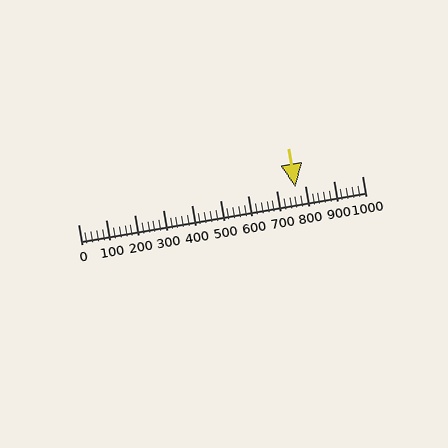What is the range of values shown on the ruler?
The ruler shows values from 0 to 1000.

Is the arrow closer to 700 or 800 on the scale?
The arrow is closer to 800.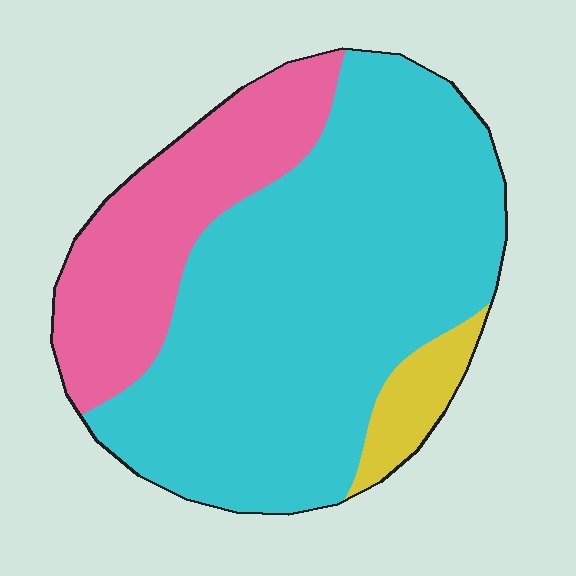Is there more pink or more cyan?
Cyan.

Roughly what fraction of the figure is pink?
Pink covers about 25% of the figure.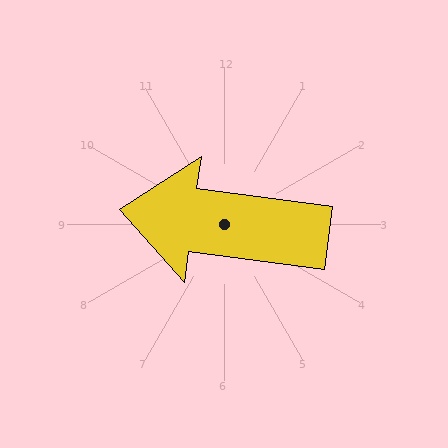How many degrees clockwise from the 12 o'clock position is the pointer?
Approximately 278 degrees.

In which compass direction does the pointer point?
West.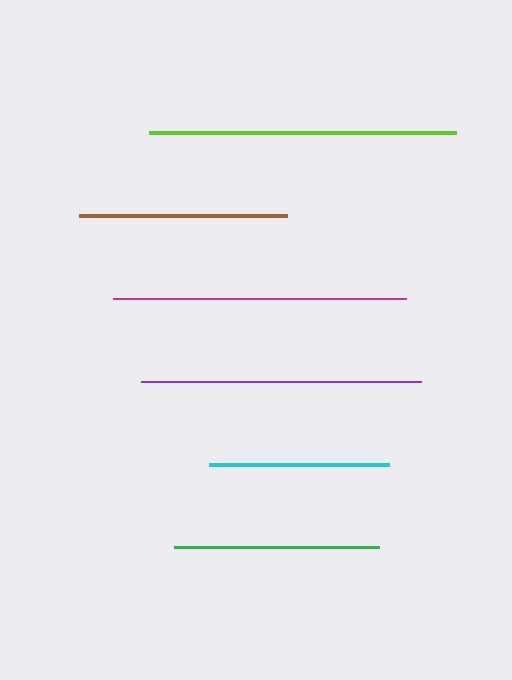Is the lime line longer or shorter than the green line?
The lime line is longer than the green line.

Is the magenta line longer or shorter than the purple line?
The magenta line is longer than the purple line.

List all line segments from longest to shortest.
From longest to shortest: lime, magenta, purple, brown, green, cyan.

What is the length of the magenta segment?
The magenta segment is approximately 293 pixels long.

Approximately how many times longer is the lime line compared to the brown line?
The lime line is approximately 1.5 times the length of the brown line.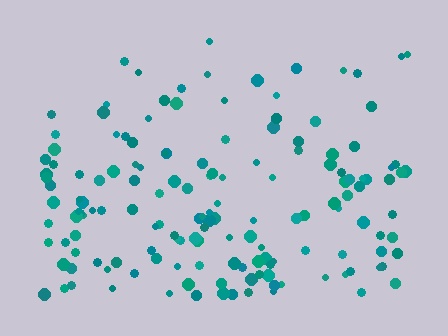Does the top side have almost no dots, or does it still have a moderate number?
Still a moderate number, just noticeably fewer than the bottom.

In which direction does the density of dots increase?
From top to bottom, with the bottom side densest.